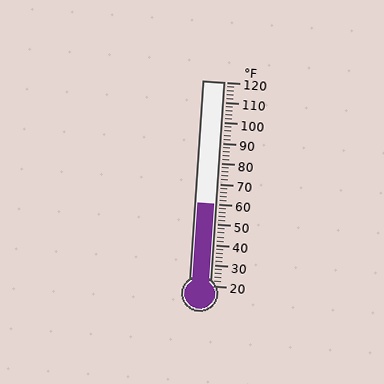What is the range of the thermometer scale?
The thermometer scale ranges from 20°F to 120°F.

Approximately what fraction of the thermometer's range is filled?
The thermometer is filled to approximately 40% of its range.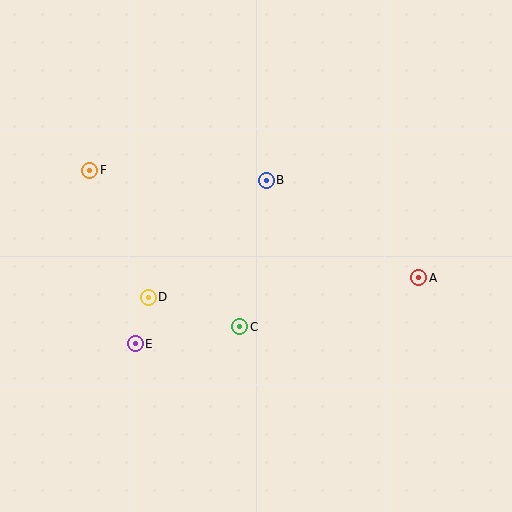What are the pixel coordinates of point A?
Point A is at (419, 278).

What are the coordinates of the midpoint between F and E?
The midpoint between F and E is at (112, 257).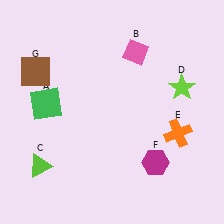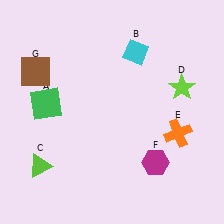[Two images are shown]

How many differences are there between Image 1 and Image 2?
There is 1 difference between the two images.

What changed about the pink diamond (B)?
In Image 1, B is pink. In Image 2, it changed to cyan.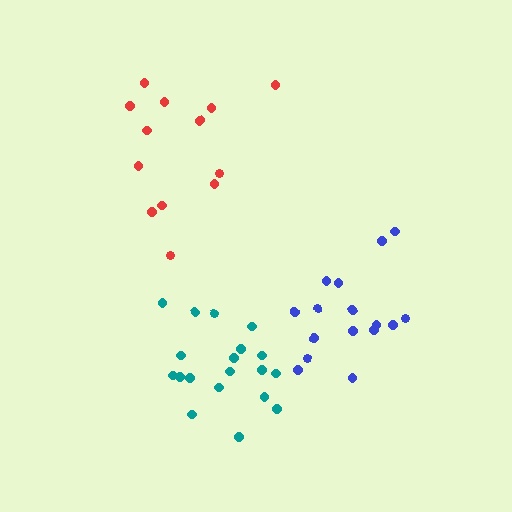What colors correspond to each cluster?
The clusters are colored: teal, red, blue.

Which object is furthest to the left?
The red cluster is leftmost.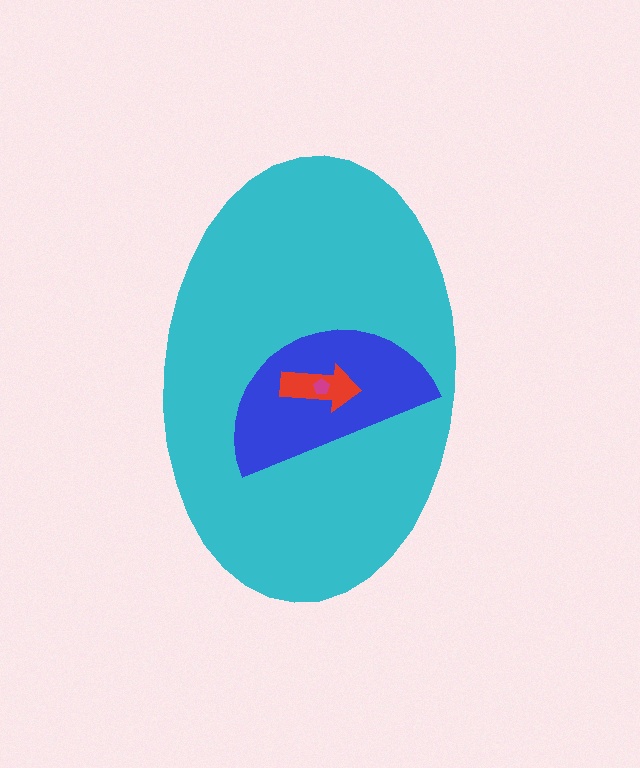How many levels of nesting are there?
4.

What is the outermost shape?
The cyan ellipse.